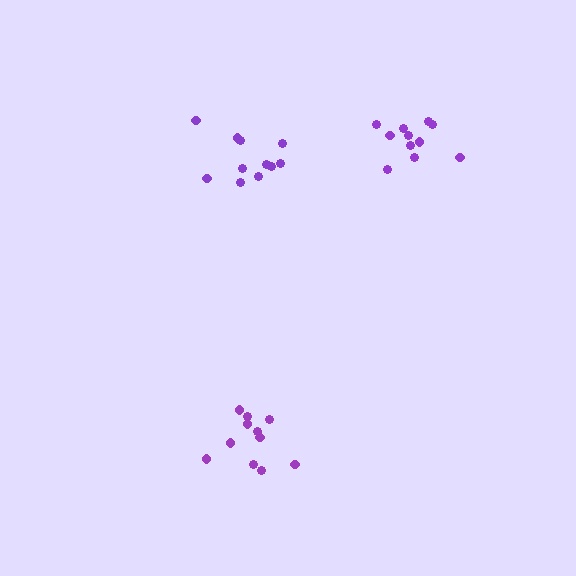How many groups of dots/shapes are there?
There are 3 groups.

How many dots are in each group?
Group 1: 11 dots, Group 2: 11 dots, Group 3: 11 dots (33 total).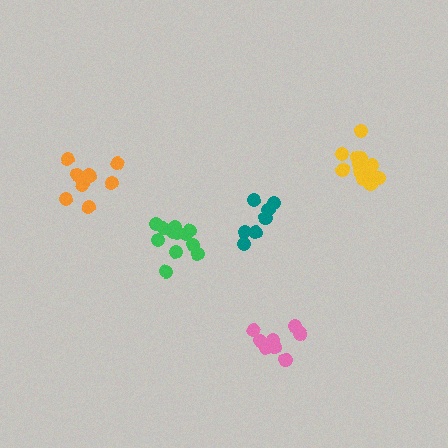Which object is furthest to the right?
The yellow cluster is rightmost.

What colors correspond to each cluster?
The clusters are colored: pink, yellow, orange, teal, green.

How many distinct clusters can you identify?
There are 5 distinct clusters.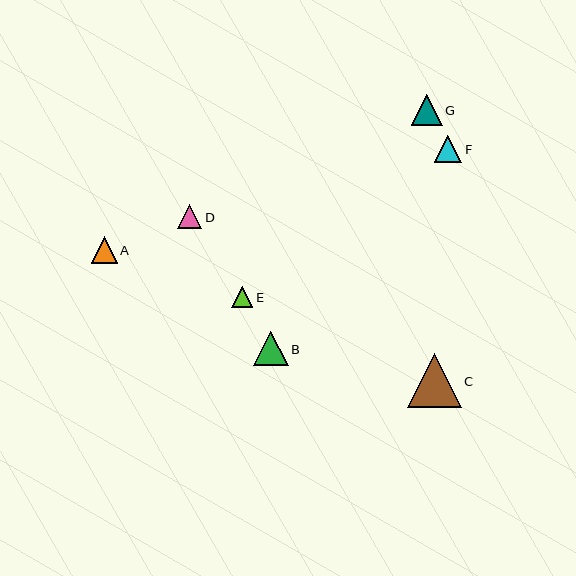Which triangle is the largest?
Triangle C is the largest with a size of approximately 54 pixels.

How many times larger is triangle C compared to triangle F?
Triangle C is approximately 1.9 times the size of triangle F.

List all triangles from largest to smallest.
From largest to smallest: C, B, G, F, A, D, E.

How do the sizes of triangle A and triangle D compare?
Triangle A and triangle D are approximately the same size.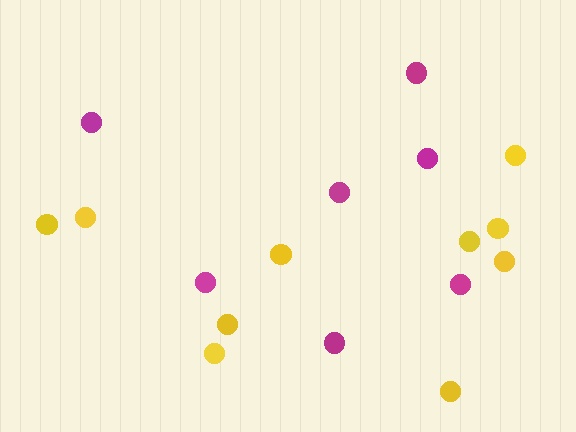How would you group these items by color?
There are 2 groups: one group of yellow circles (10) and one group of magenta circles (7).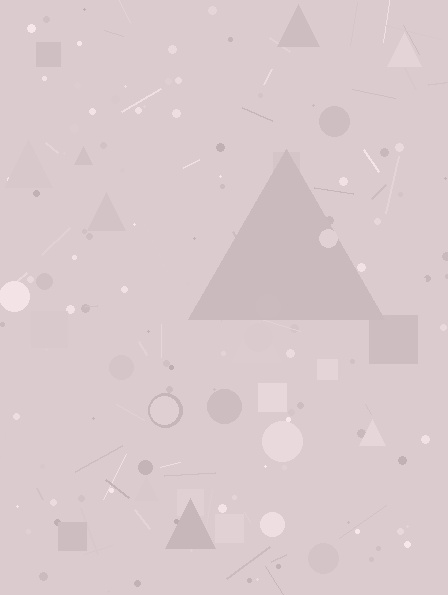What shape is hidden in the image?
A triangle is hidden in the image.